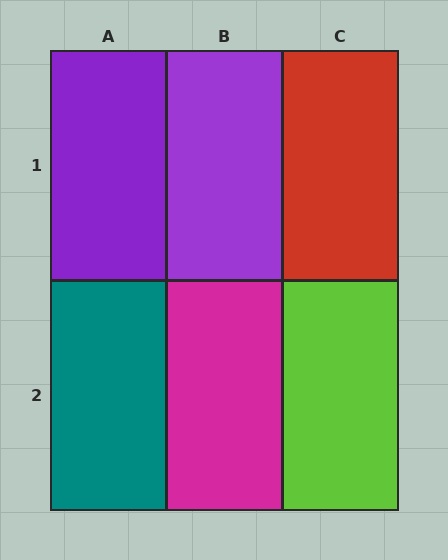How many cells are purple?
2 cells are purple.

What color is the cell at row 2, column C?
Lime.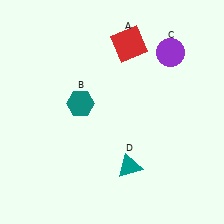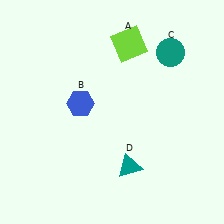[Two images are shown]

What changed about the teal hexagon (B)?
In Image 1, B is teal. In Image 2, it changed to blue.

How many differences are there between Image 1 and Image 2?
There are 3 differences between the two images.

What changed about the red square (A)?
In Image 1, A is red. In Image 2, it changed to lime.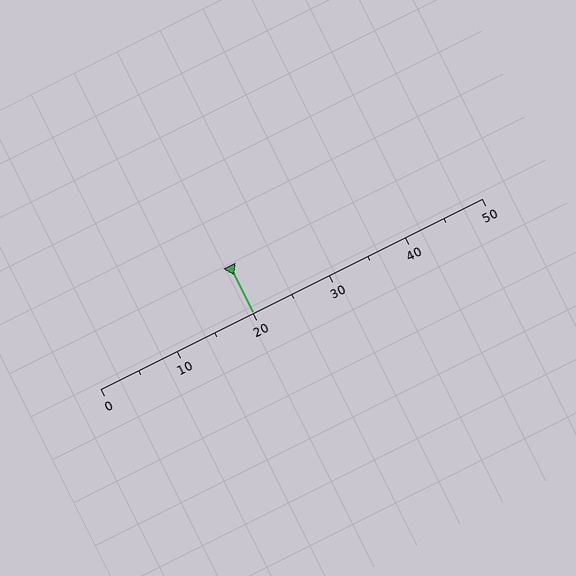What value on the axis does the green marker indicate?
The marker indicates approximately 20.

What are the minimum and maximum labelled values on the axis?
The axis runs from 0 to 50.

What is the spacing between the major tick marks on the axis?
The major ticks are spaced 10 apart.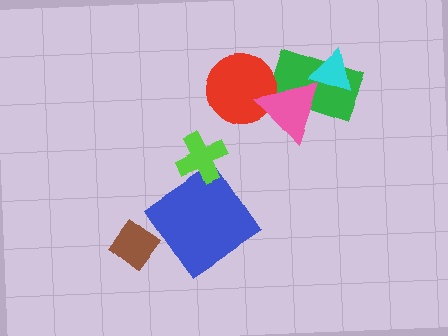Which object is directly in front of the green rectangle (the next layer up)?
The cyan triangle is directly in front of the green rectangle.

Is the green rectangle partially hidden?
Yes, it is partially covered by another shape.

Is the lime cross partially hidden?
No, no other shape covers it.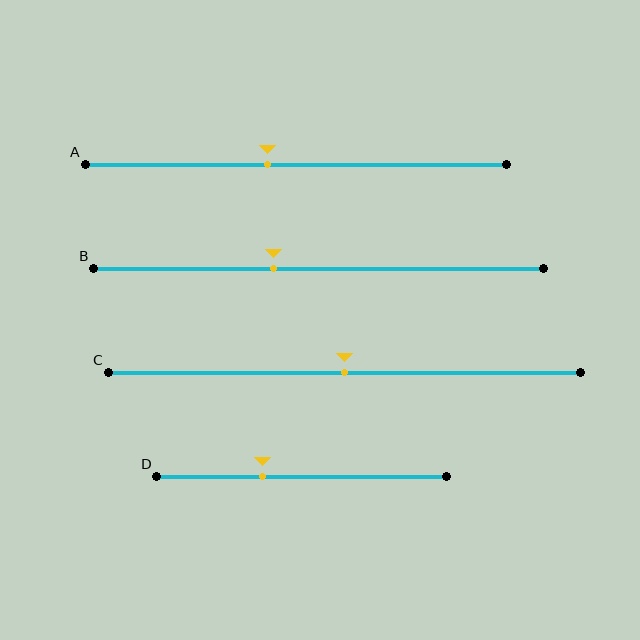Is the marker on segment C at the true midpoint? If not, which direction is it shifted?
Yes, the marker on segment C is at the true midpoint.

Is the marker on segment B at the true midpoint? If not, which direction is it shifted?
No, the marker on segment B is shifted to the left by about 10% of the segment length.